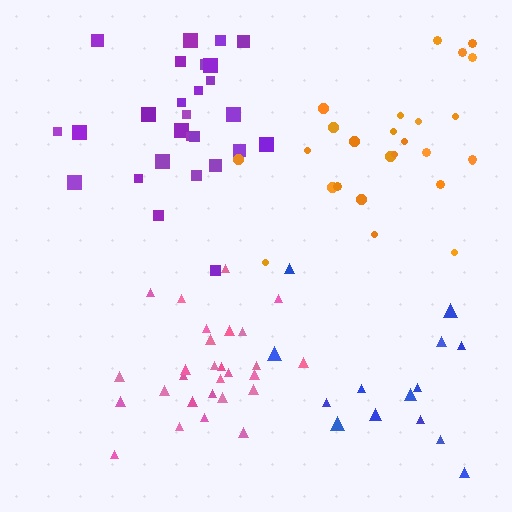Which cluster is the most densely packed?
Purple.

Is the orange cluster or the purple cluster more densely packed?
Purple.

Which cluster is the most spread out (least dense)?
Blue.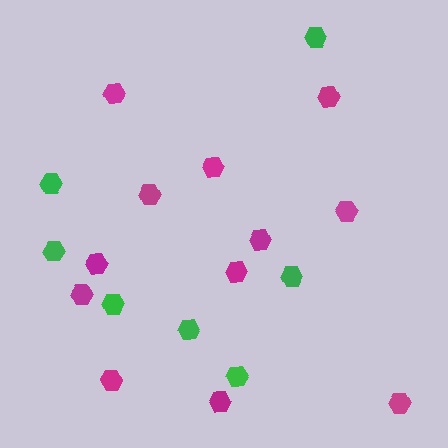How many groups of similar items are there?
There are 2 groups: one group of magenta hexagons (12) and one group of green hexagons (7).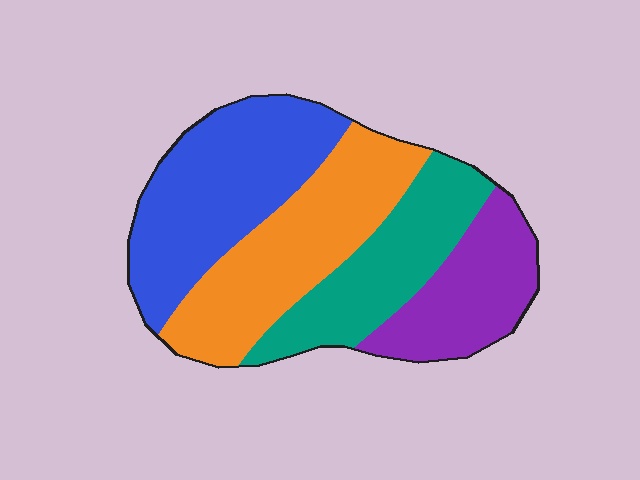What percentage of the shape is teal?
Teal covers around 20% of the shape.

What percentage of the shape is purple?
Purple covers 19% of the shape.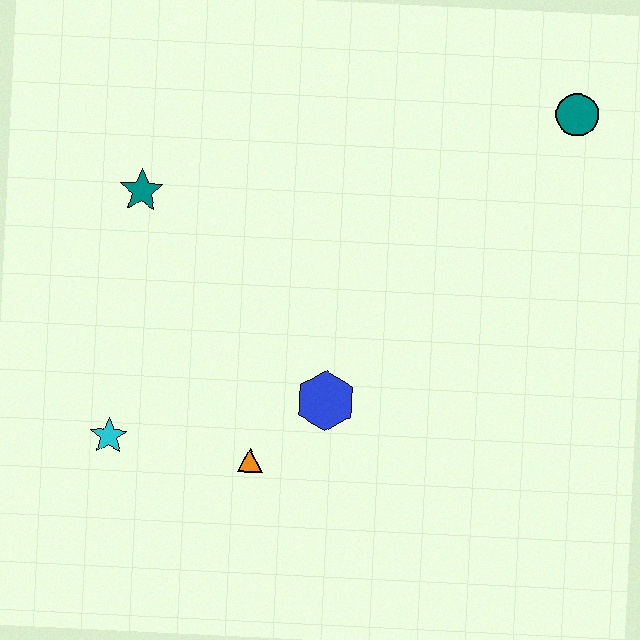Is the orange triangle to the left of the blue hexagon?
Yes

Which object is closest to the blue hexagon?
The orange triangle is closest to the blue hexagon.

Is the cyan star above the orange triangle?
Yes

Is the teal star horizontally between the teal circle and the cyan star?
Yes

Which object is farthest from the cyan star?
The teal circle is farthest from the cyan star.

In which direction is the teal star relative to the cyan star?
The teal star is above the cyan star.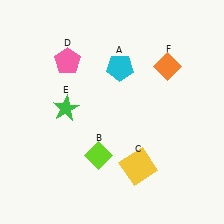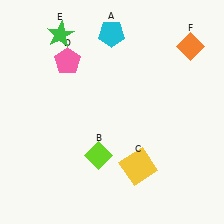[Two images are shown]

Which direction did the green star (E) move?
The green star (E) moved up.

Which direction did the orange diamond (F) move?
The orange diamond (F) moved right.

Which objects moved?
The objects that moved are: the cyan pentagon (A), the green star (E), the orange diamond (F).